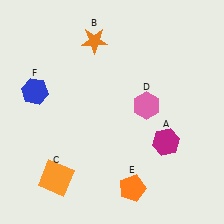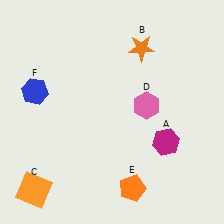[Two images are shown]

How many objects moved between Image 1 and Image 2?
2 objects moved between the two images.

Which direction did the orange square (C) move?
The orange square (C) moved left.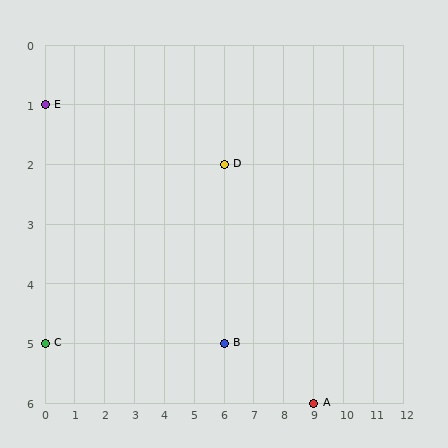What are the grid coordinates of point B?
Point B is at grid coordinates (6, 5).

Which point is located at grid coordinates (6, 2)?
Point D is at (6, 2).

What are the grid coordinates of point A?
Point A is at grid coordinates (9, 6).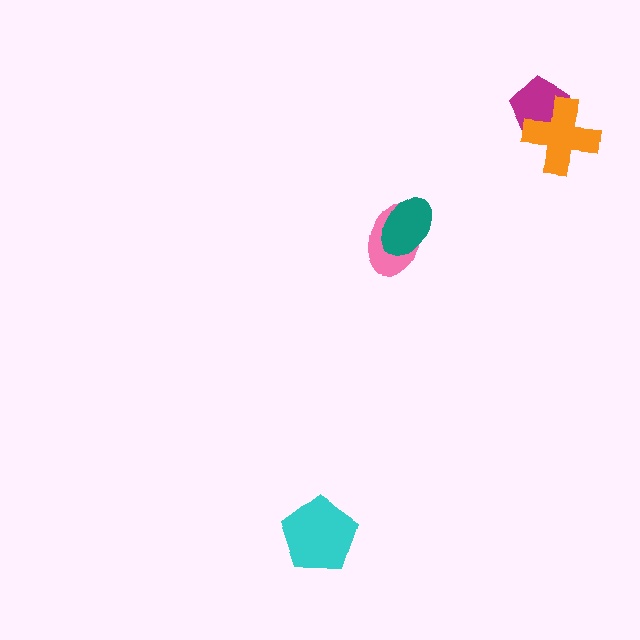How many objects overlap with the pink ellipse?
1 object overlaps with the pink ellipse.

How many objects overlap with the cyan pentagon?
0 objects overlap with the cyan pentagon.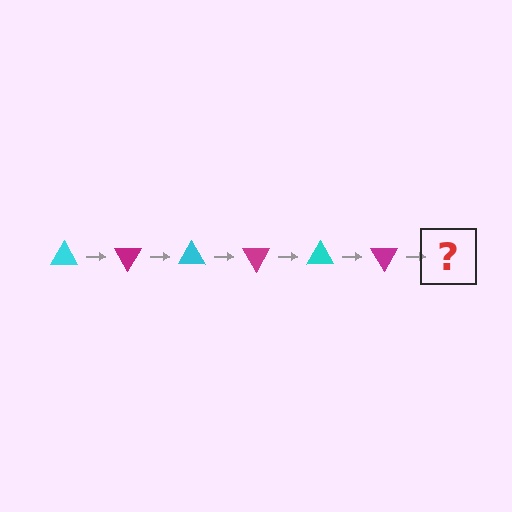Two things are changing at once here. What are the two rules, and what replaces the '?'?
The two rules are that it rotates 60 degrees each step and the color cycles through cyan and magenta. The '?' should be a cyan triangle, rotated 360 degrees from the start.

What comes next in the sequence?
The next element should be a cyan triangle, rotated 360 degrees from the start.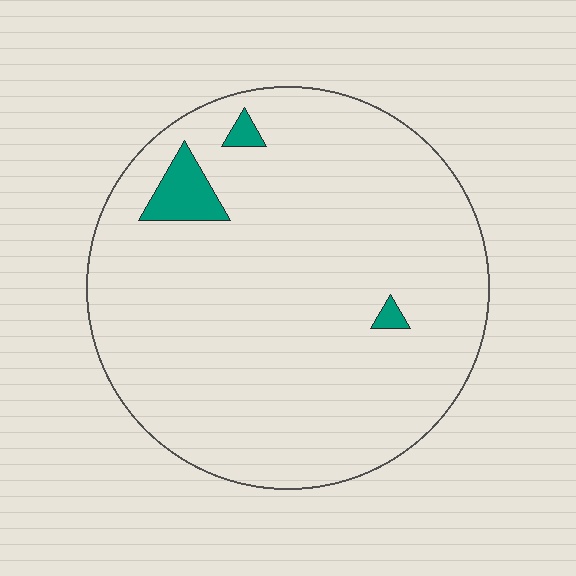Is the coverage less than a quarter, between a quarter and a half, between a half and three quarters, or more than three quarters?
Less than a quarter.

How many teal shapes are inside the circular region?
3.